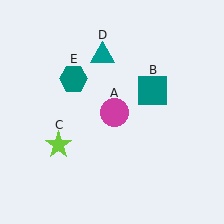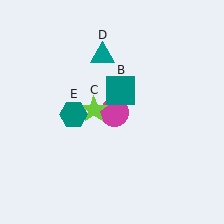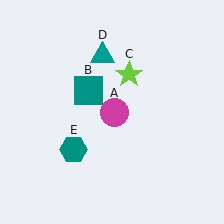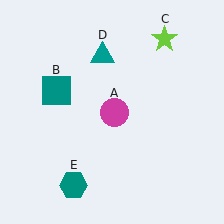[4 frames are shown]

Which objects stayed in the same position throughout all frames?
Magenta circle (object A) and teal triangle (object D) remained stationary.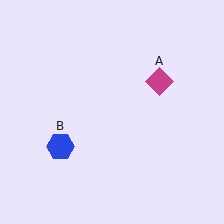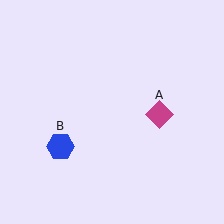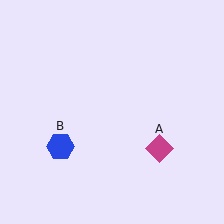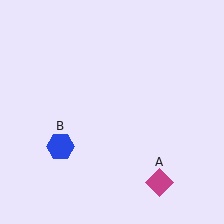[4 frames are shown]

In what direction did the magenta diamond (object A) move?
The magenta diamond (object A) moved down.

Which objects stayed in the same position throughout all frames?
Blue hexagon (object B) remained stationary.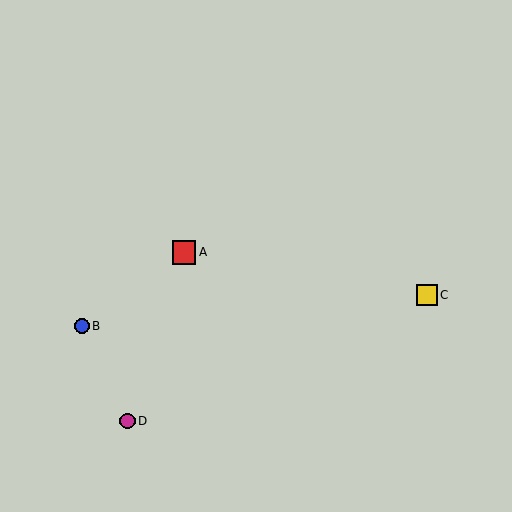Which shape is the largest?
The red square (labeled A) is the largest.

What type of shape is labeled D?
Shape D is a magenta circle.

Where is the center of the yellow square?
The center of the yellow square is at (427, 295).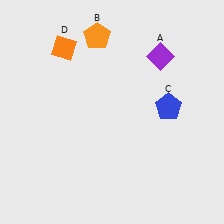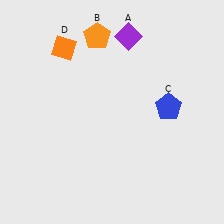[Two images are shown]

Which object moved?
The purple diamond (A) moved left.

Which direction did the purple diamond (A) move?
The purple diamond (A) moved left.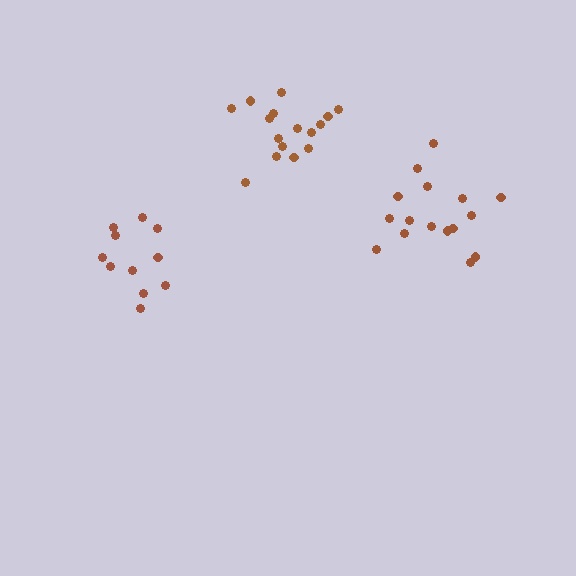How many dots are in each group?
Group 1: 11 dots, Group 2: 16 dots, Group 3: 16 dots (43 total).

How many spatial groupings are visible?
There are 3 spatial groupings.